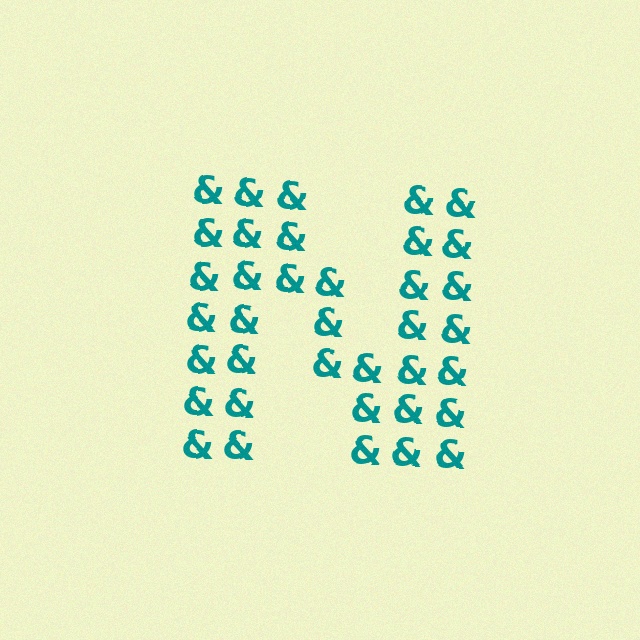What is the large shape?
The large shape is the letter N.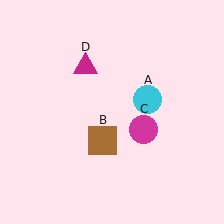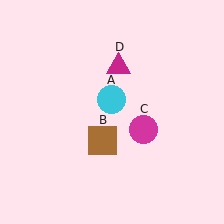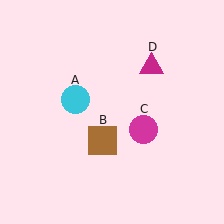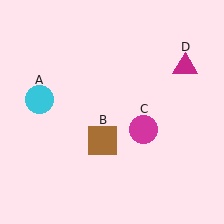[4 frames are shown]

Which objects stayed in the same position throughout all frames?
Brown square (object B) and magenta circle (object C) remained stationary.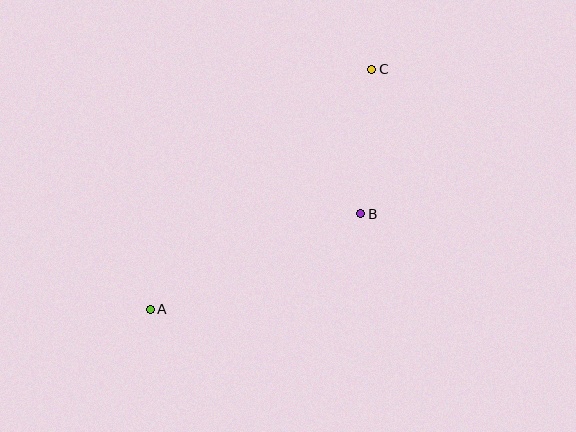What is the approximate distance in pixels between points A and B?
The distance between A and B is approximately 231 pixels.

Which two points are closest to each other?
Points B and C are closest to each other.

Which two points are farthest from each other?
Points A and C are farthest from each other.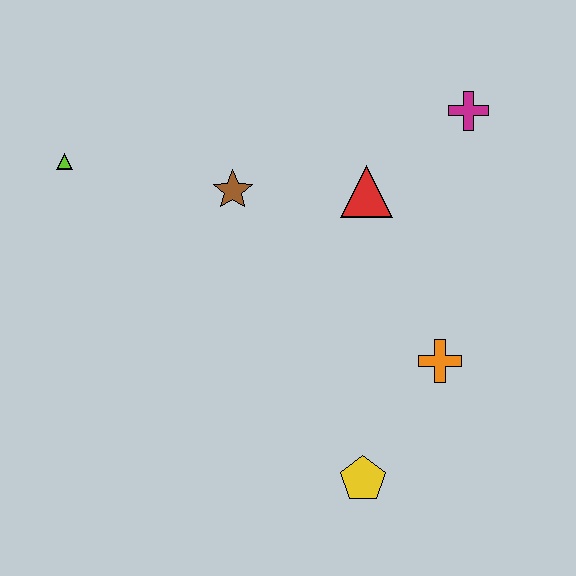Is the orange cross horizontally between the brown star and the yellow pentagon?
No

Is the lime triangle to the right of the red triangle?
No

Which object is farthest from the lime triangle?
The yellow pentagon is farthest from the lime triangle.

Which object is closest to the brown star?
The red triangle is closest to the brown star.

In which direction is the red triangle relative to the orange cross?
The red triangle is above the orange cross.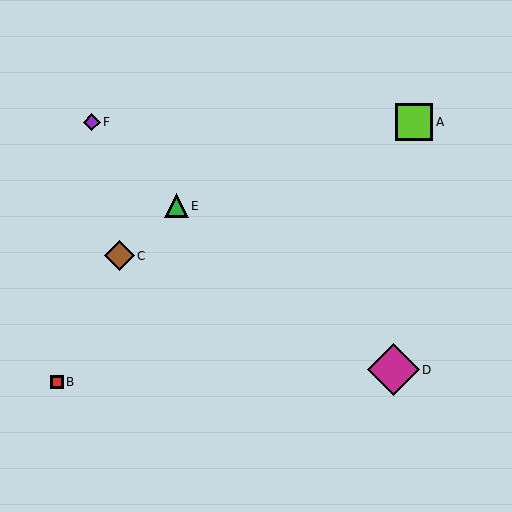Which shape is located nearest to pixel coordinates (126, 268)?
The brown diamond (labeled C) at (119, 256) is nearest to that location.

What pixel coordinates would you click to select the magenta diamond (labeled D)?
Click at (393, 370) to select the magenta diamond D.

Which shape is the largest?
The magenta diamond (labeled D) is the largest.